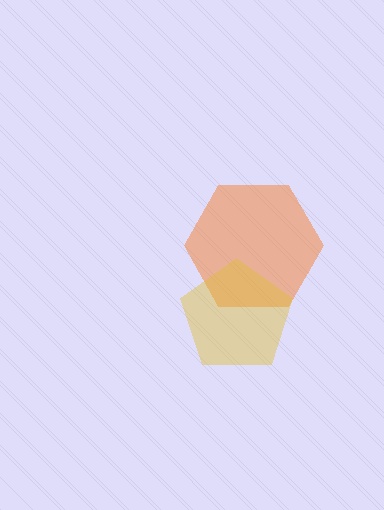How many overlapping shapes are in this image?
There are 2 overlapping shapes in the image.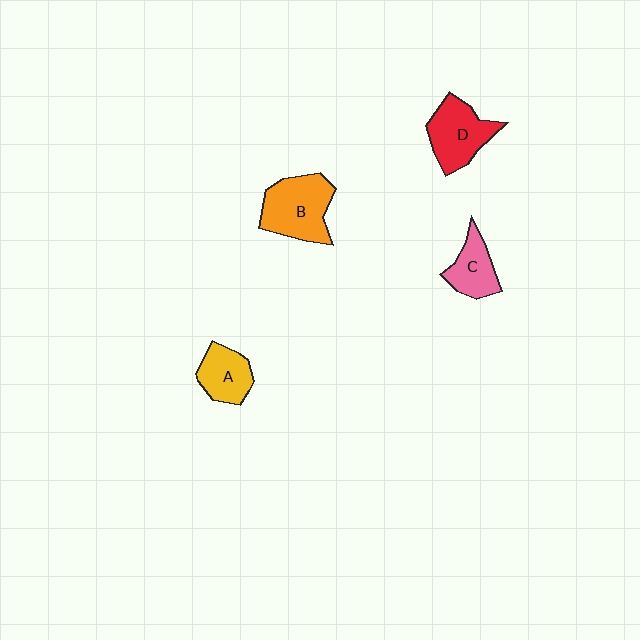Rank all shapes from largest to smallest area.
From largest to smallest: B (orange), D (red), A (yellow), C (pink).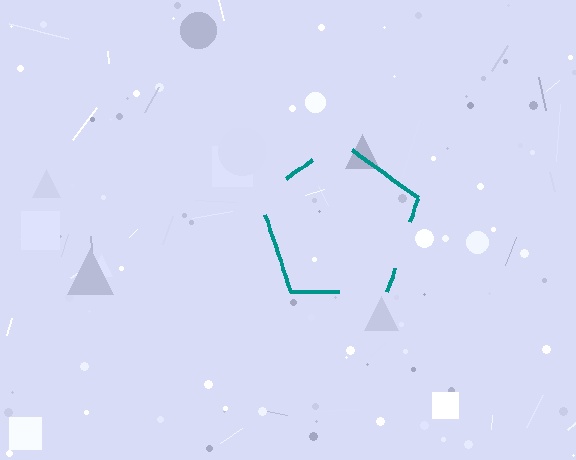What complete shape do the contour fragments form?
The contour fragments form a pentagon.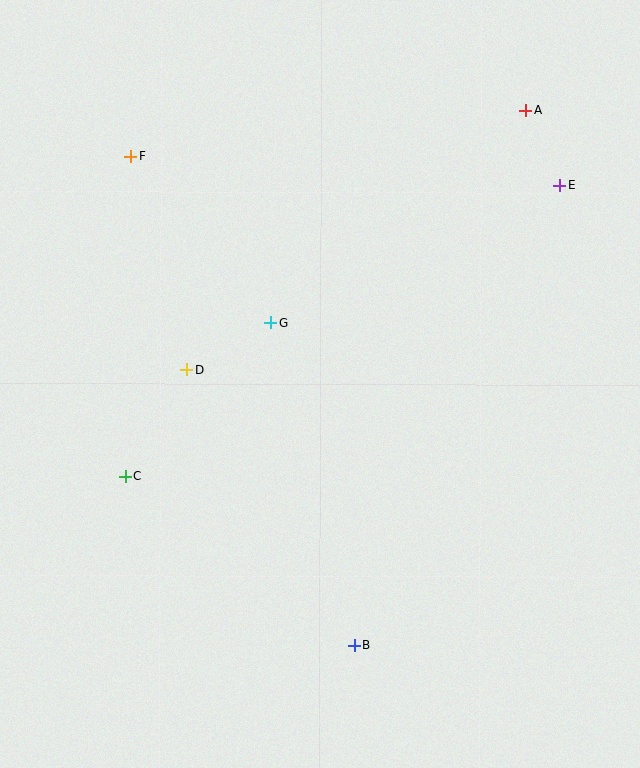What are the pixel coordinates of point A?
Point A is at (526, 110).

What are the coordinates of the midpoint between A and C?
The midpoint between A and C is at (325, 293).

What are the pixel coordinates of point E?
Point E is at (559, 185).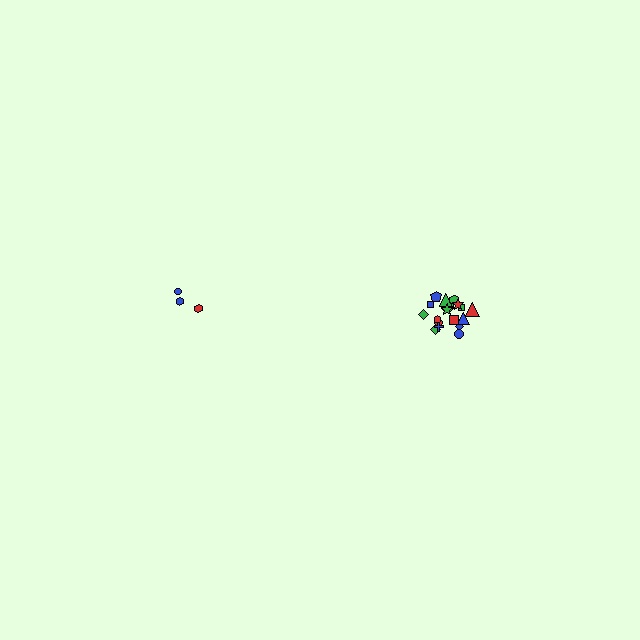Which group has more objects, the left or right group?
The right group.